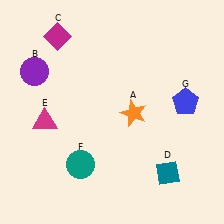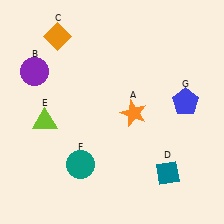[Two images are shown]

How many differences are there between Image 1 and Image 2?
There are 2 differences between the two images.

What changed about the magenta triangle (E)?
In Image 1, E is magenta. In Image 2, it changed to lime.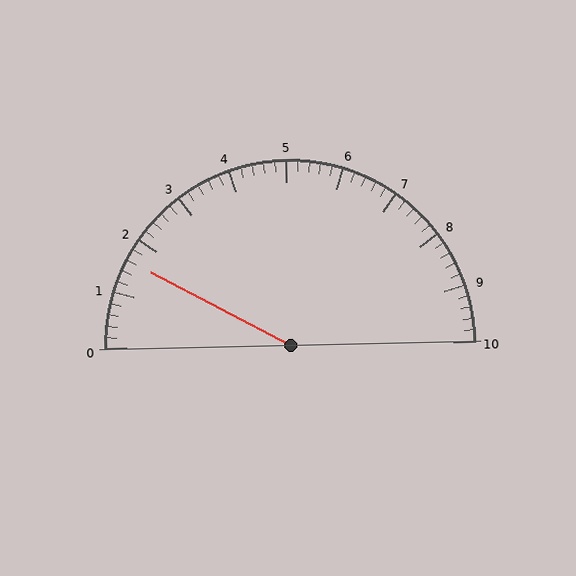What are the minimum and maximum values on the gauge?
The gauge ranges from 0 to 10.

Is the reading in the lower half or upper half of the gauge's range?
The reading is in the lower half of the range (0 to 10).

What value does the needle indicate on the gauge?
The needle indicates approximately 1.6.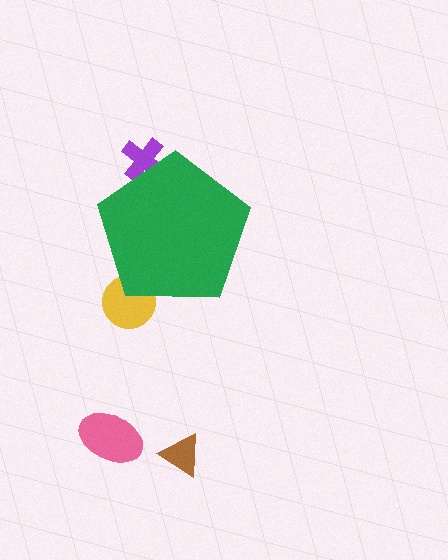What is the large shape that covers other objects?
A green pentagon.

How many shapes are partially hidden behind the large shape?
2 shapes are partially hidden.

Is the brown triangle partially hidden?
No, the brown triangle is fully visible.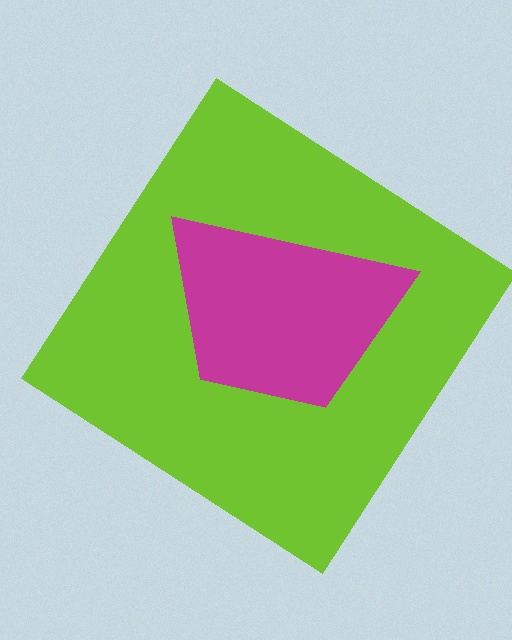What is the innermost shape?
The magenta trapezoid.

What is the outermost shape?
The lime diamond.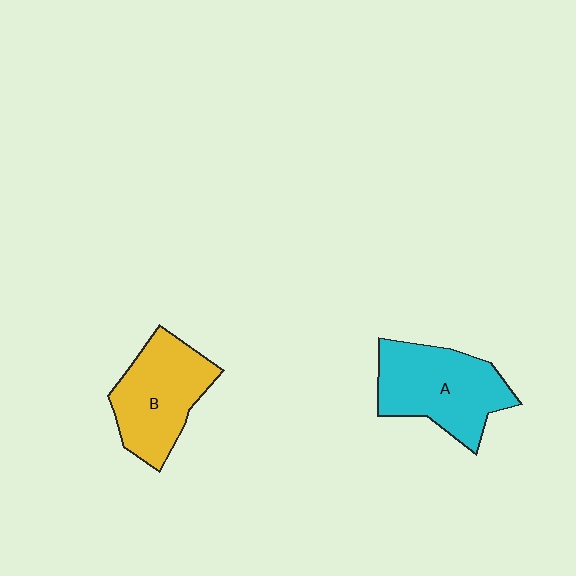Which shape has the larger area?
Shape A (cyan).